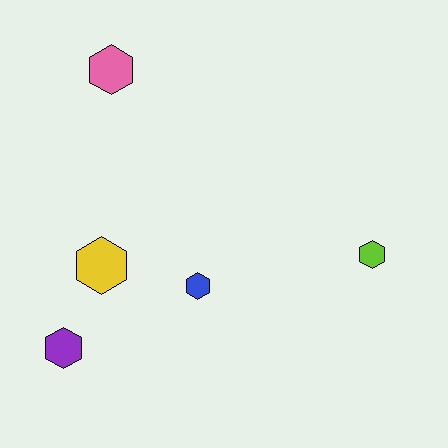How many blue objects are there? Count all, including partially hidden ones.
There is 1 blue object.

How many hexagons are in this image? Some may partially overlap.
There are 5 hexagons.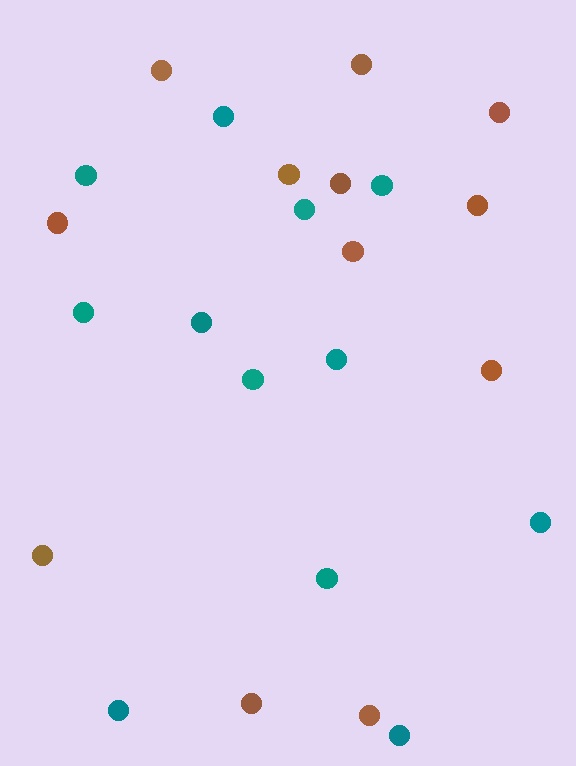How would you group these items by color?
There are 2 groups: one group of teal circles (12) and one group of brown circles (12).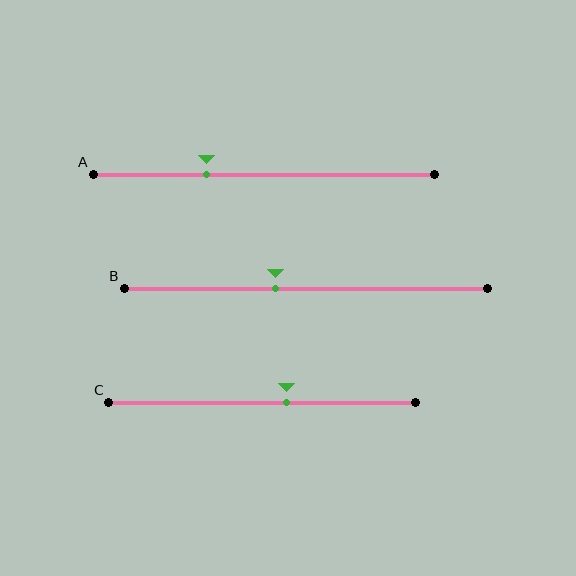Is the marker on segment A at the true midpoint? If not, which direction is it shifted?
No, the marker on segment A is shifted to the left by about 17% of the segment length.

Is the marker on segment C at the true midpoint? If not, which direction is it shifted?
No, the marker on segment C is shifted to the right by about 8% of the segment length.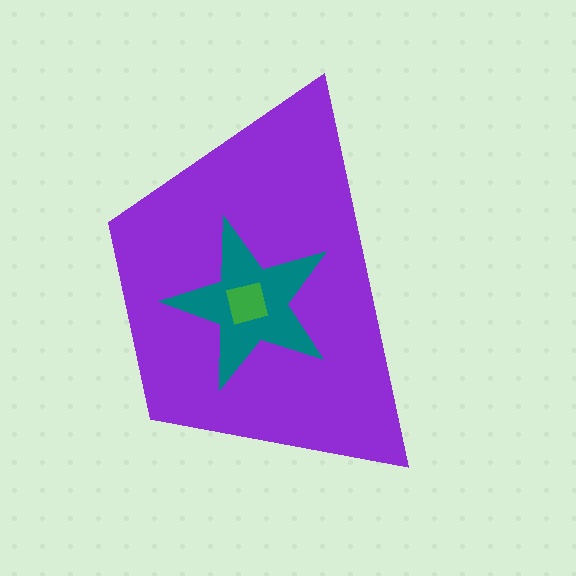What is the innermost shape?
The green square.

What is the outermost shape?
The purple trapezoid.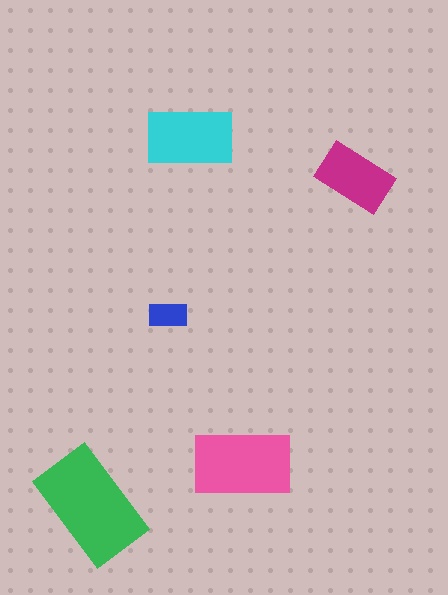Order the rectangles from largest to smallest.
the green one, the pink one, the cyan one, the magenta one, the blue one.